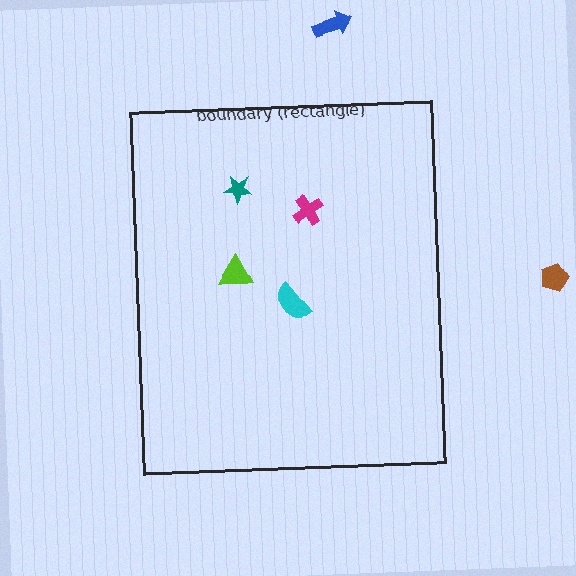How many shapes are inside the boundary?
4 inside, 2 outside.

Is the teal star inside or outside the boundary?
Inside.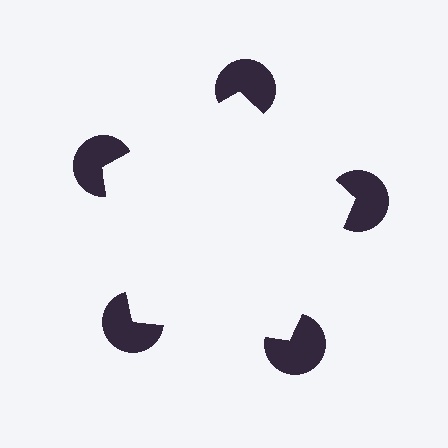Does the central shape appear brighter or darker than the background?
It typically appears slightly brighter than the background, even though no actual brightness change is drawn.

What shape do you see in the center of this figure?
An illusory pentagon — its edges are inferred from the aligned wedge cuts in the pac-man discs, not physically drawn.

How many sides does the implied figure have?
5 sides.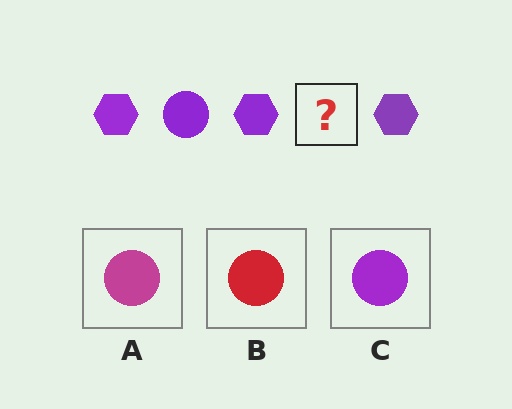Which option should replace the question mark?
Option C.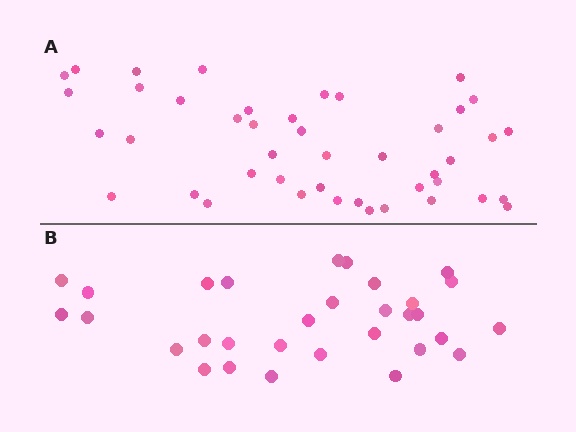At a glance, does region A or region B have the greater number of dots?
Region A (the top region) has more dots.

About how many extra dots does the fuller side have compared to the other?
Region A has approximately 15 more dots than region B.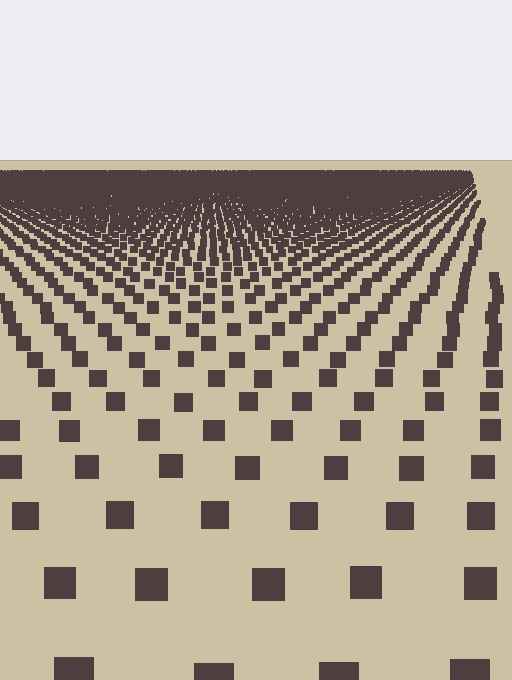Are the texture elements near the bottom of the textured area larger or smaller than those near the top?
Larger. Near the bottom, elements are closer to the viewer and appear at a bigger on-screen size.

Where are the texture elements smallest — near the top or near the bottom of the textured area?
Near the top.